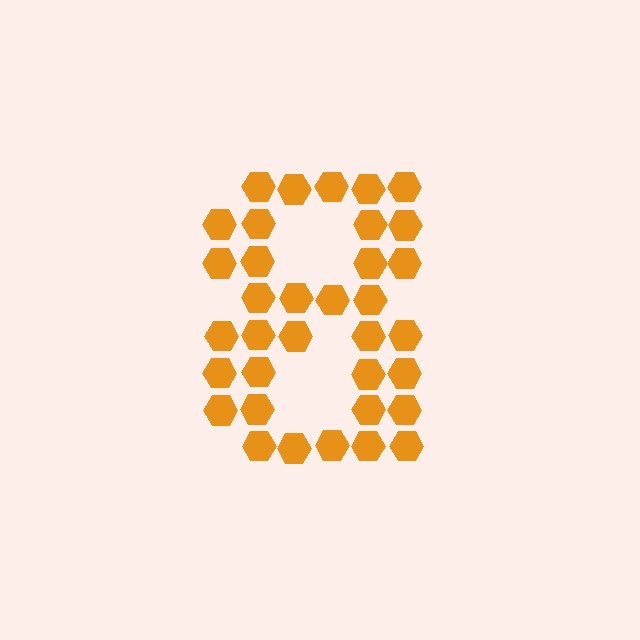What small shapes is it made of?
It is made of small hexagons.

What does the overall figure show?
The overall figure shows the digit 8.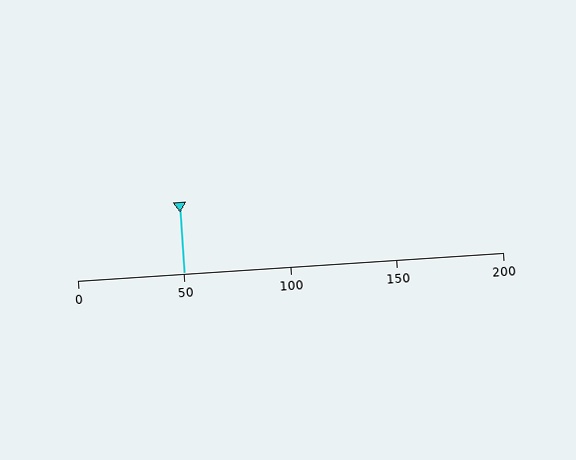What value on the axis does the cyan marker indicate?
The marker indicates approximately 50.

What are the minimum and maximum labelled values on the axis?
The axis runs from 0 to 200.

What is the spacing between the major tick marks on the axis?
The major ticks are spaced 50 apart.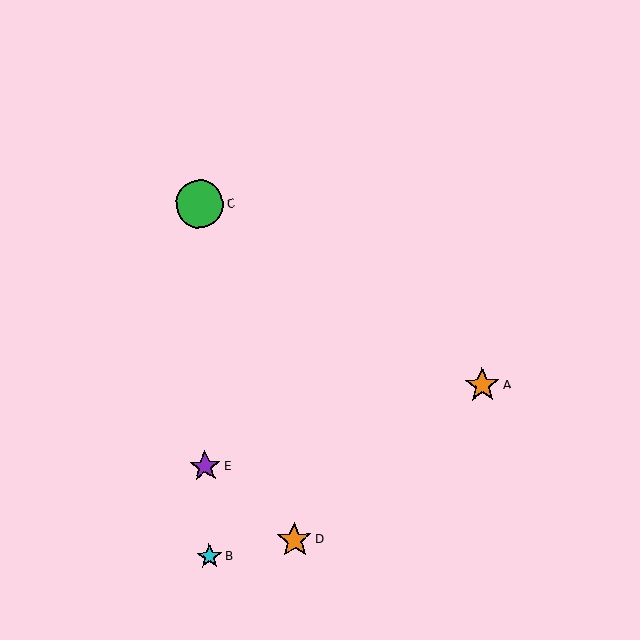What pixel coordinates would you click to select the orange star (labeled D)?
Click at (295, 540) to select the orange star D.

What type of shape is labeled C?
Shape C is a green circle.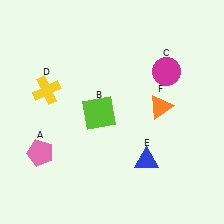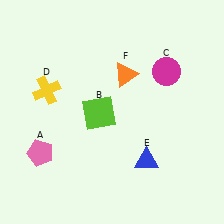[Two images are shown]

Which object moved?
The orange triangle (F) moved left.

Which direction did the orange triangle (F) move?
The orange triangle (F) moved left.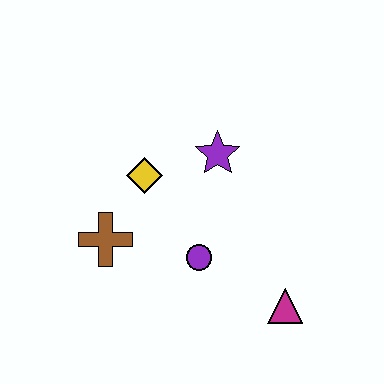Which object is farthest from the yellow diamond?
The magenta triangle is farthest from the yellow diamond.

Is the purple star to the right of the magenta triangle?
No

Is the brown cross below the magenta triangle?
No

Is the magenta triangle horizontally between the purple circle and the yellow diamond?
No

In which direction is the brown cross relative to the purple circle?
The brown cross is to the left of the purple circle.